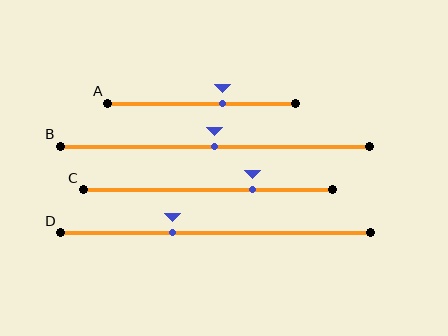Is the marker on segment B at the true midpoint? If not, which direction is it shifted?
Yes, the marker on segment B is at the true midpoint.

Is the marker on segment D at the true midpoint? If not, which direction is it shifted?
No, the marker on segment D is shifted to the left by about 14% of the segment length.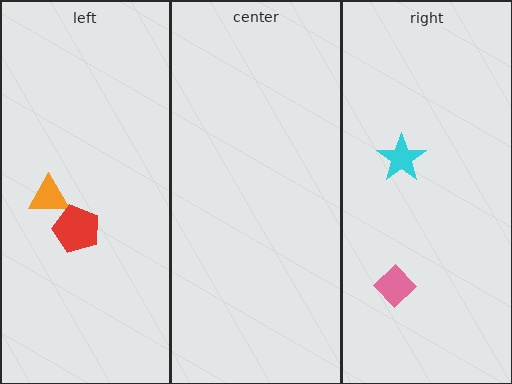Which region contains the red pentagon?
The left region.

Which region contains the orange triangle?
The left region.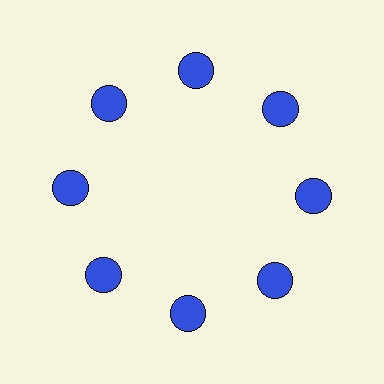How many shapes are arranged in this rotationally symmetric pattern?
There are 8 shapes, arranged in 8 groups of 1.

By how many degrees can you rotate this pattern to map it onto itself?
The pattern maps onto itself every 45 degrees of rotation.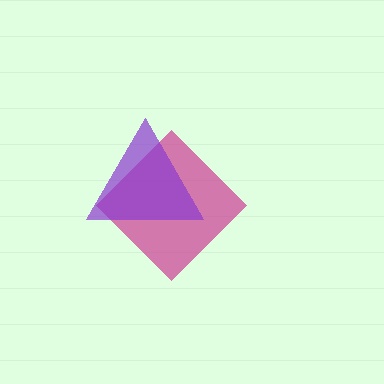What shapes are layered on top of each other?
The layered shapes are: a magenta diamond, a purple triangle.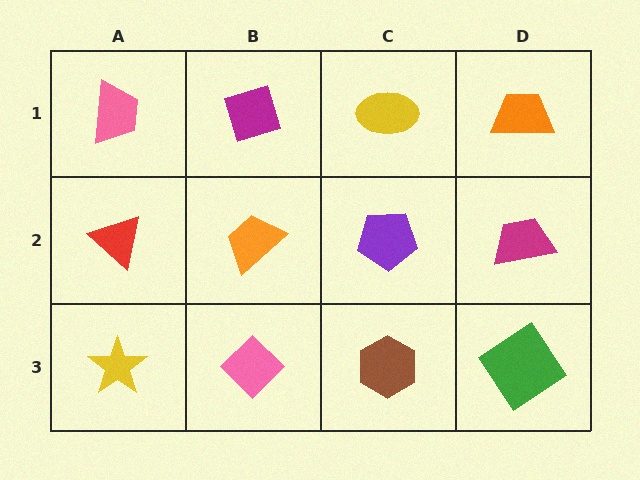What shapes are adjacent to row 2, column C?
A yellow ellipse (row 1, column C), a brown hexagon (row 3, column C), an orange trapezoid (row 2, column B), a magenta trapezoid (row 2, column D).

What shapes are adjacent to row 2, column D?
An orange trapezoid (row 1, column D), a green diamond (row 3, column D), a purple pentagon (row 2, column C).